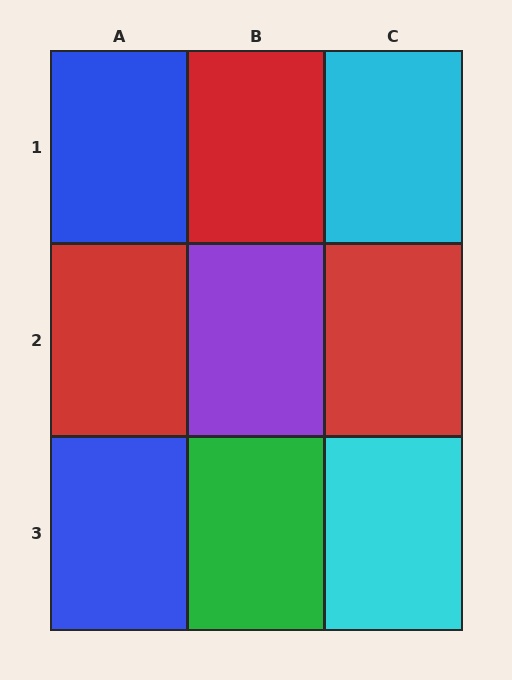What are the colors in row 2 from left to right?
Red, purple, red.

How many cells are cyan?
2 cells are cyan.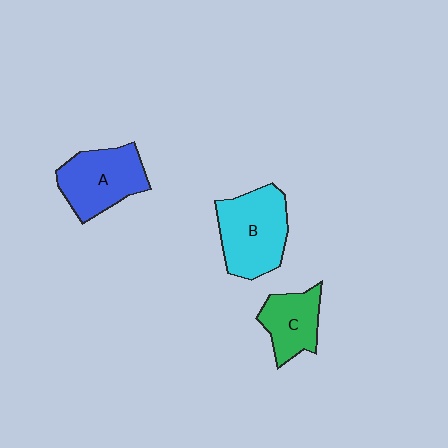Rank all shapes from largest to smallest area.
From largest to smallest: B (cyan), A (blue), C (green).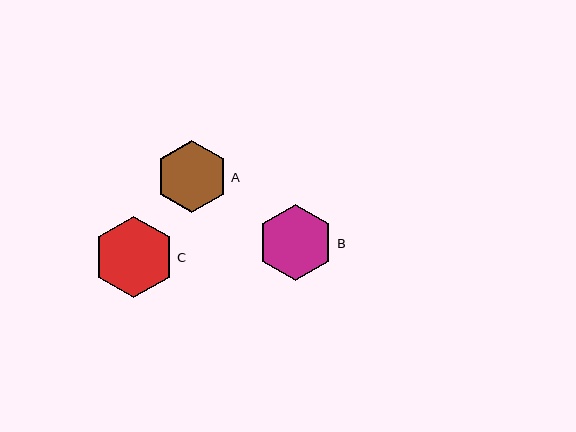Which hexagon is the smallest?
Hexagon A is the smallest with a size of approximately 72 pixels.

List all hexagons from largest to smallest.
From largest to smallest: C, B, A.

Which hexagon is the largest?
Hexagon C is the largest with a size of approximately 81 pixels.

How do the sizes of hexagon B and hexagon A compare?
Hexagon B and hexagon A are approximately the same size.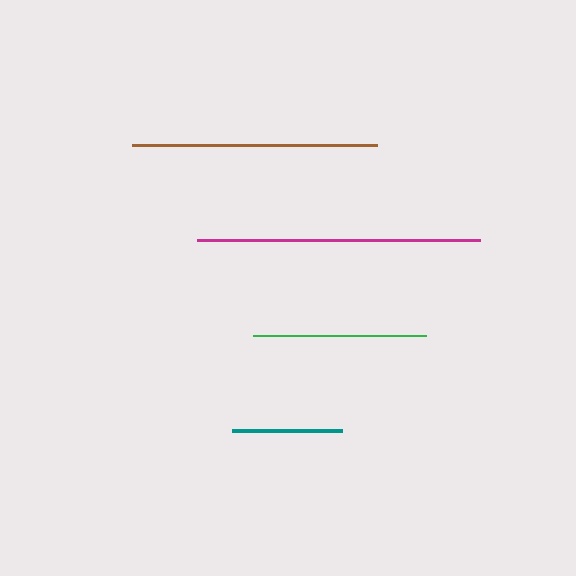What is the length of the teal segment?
The teal segment is approximately 110 pixels long.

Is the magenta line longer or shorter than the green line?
The magenta line is longer than the green line.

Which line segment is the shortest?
The teal line is the shortest at approximately 110 pixels.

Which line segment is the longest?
The magenta line is the longest at approximately 283 pixels.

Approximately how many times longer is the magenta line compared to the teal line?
The magenta line is approximately 2.6 times the length of the teal line.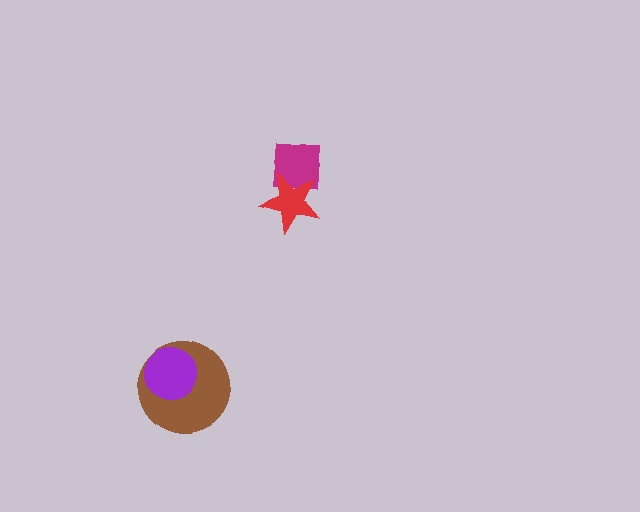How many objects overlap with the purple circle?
1 object overlaps with the purple circle.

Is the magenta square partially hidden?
Yes, it is partially covered by another shape.